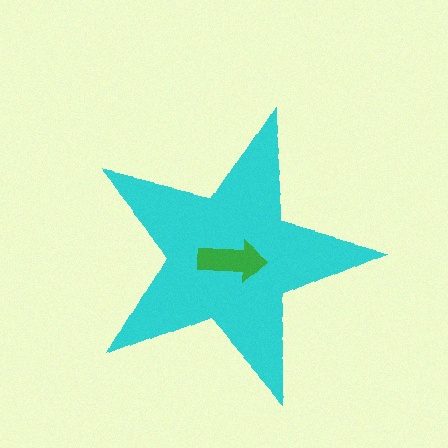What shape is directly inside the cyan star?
The green arrow.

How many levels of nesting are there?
2.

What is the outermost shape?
The cyan star.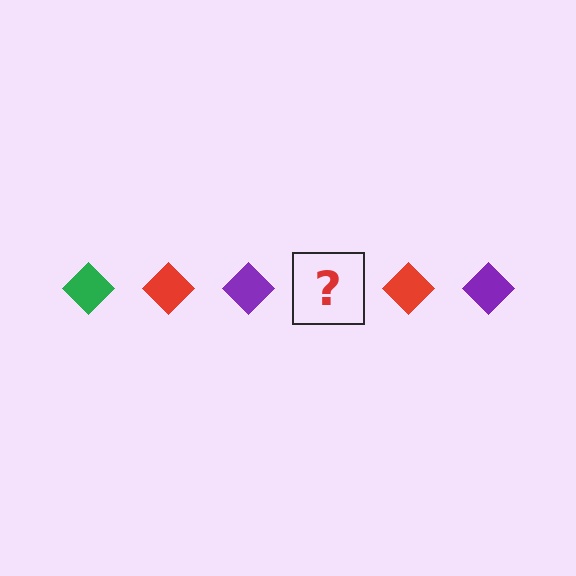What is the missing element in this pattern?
The missing element is a green diamond.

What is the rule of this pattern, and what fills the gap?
The rule is that the pattern cycles through green, red, purple diamonds. The gap should be filled with a green diamond.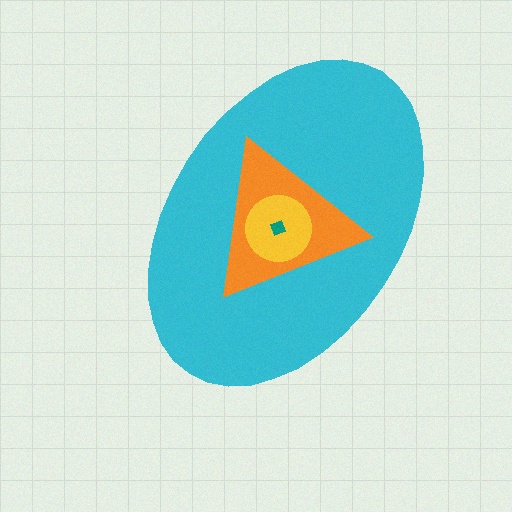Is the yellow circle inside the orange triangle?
Yes.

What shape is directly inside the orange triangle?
The yellow circle.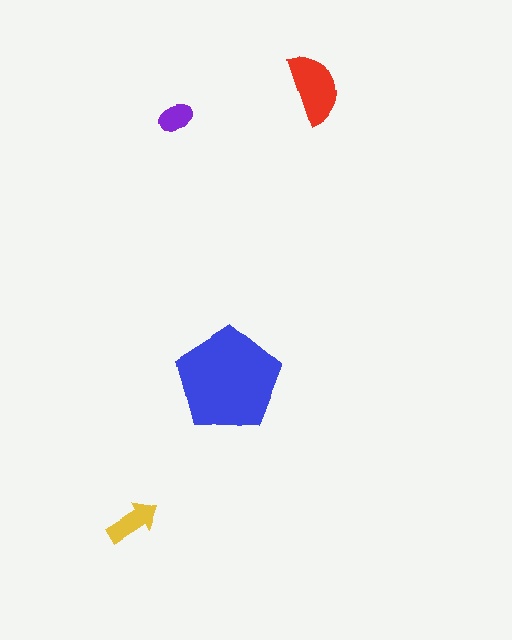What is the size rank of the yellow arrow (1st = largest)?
3rd.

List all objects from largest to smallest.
The blue pentagon, the red semicircle, the yellow arrow, the purple ellipse.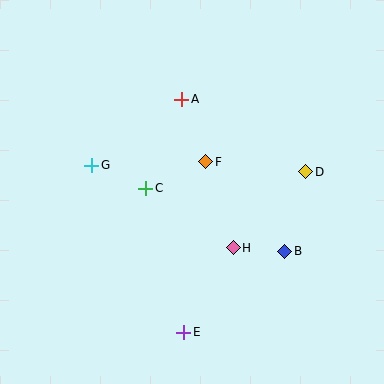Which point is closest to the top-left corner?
Point G is closest to the top-left corner.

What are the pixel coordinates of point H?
Point H is at (233, 248).